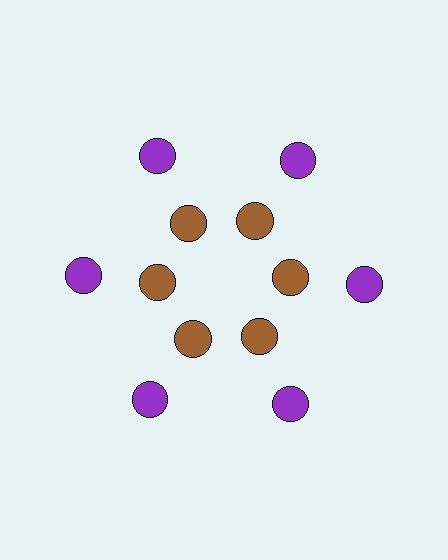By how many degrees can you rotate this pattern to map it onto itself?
The pattern maps onto itself every 60 degrees of rotation.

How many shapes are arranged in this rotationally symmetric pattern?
There are 12 shapes, arranged in 6 groups of 2.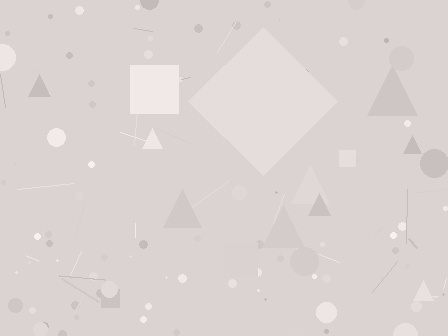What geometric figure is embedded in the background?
A diamond is embedded in the background.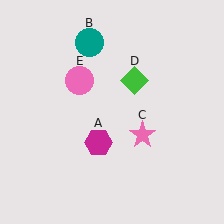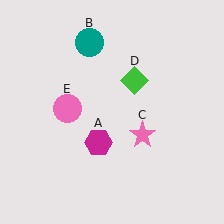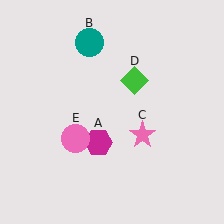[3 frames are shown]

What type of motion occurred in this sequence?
The pink circle (object E) rotated counterclockwise around the center of the scene.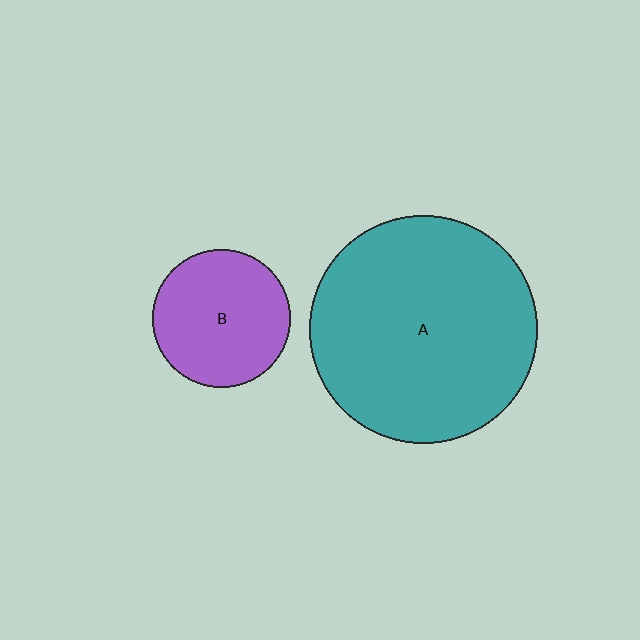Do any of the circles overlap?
No, none of the circles overlap.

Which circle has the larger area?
Circle A (teal).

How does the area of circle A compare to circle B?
Approximately 2.7 times.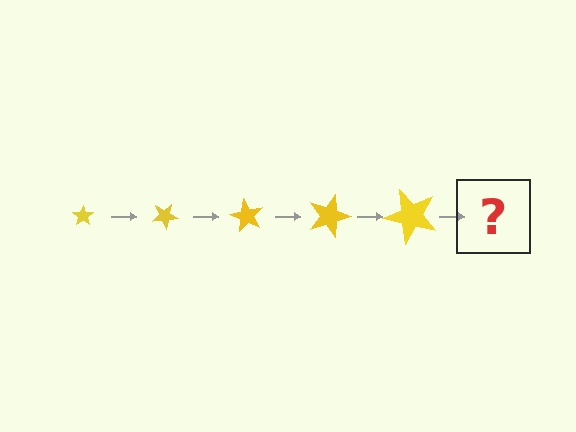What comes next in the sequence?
The next element should be a star, larger than the previous one and rotated 150 degrees from the start.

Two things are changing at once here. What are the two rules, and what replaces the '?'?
The two rules are that the star grows larger each step and it rotates 30 degrees each step. The '?' should be a star, larger than the previous one and rotated 150 degrees from the start.